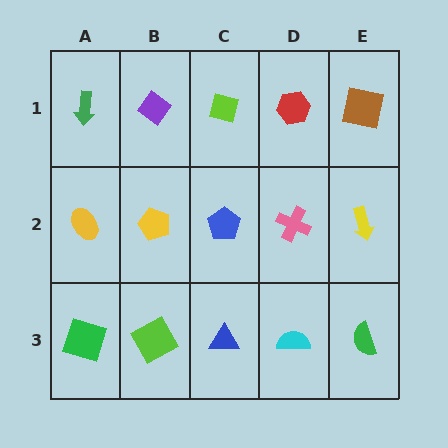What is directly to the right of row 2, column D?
A yellow arrow.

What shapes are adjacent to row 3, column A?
A yellow ellipse (row 2, column A), a lime square (row 3, column B).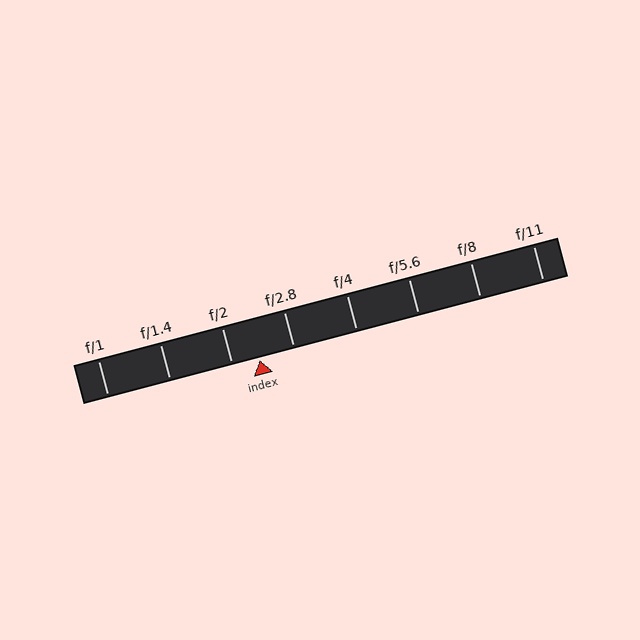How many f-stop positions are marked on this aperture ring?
There are 8 f-stop positions marked.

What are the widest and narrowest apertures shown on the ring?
The widest aperture shown is f/1 and the narrowest is f/11.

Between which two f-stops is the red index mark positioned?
The index mark is between f/2 and f/2.8.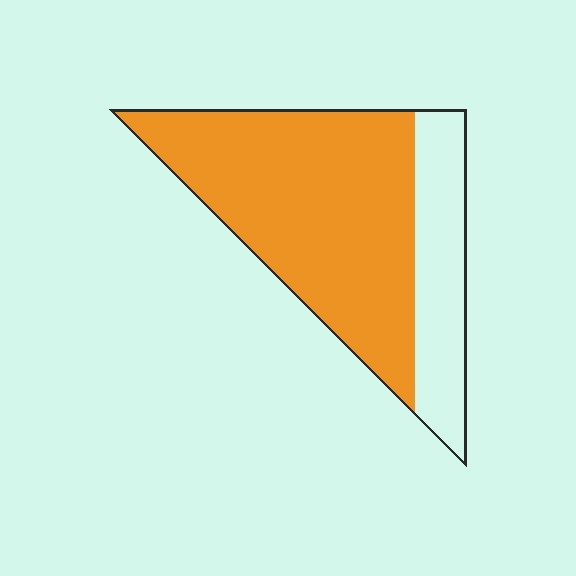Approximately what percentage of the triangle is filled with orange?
Approximately 75%.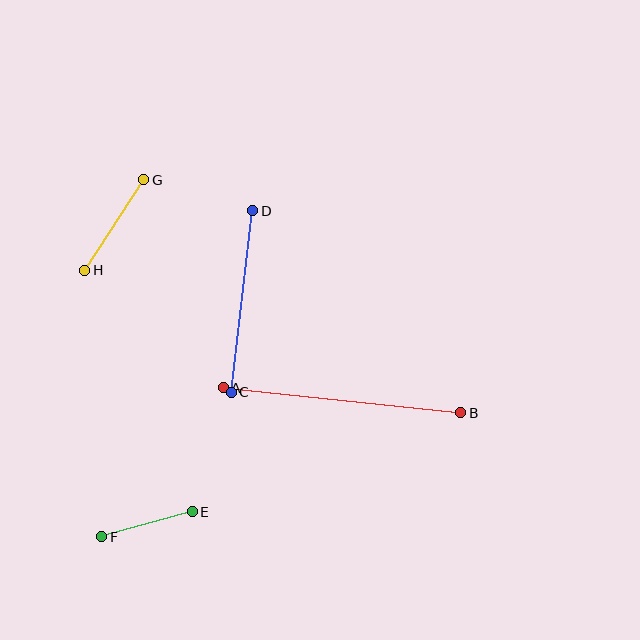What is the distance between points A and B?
The distance is approximately 238 pixels.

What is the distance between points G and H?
The distance is approximately 108 pixels.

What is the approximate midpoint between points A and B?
The midpoint is at approximately (342, 400) pixels.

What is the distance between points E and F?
The distance is approximately 94 pixels.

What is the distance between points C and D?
The distance is approximately 183 pixels.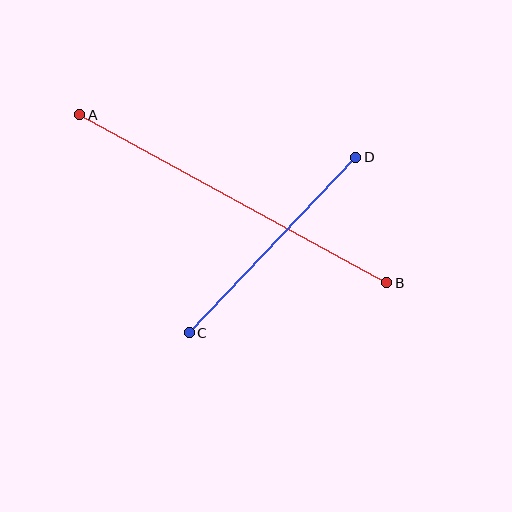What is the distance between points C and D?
The distance is approximately 242 pixels.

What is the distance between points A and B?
The distance is approximately 350 pixels.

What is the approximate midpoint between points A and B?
The midpoint is at approximately (233, 199) pixels.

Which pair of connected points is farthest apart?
Points A and B are farthest apart.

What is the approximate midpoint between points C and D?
The midpoint is at approximately (273, 245) pixels.